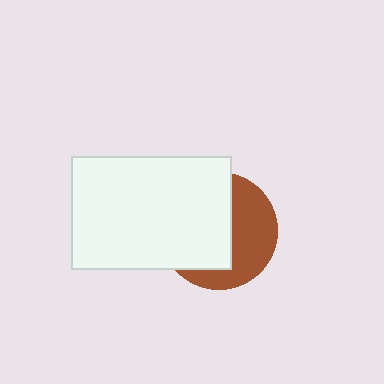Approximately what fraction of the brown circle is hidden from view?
Roughly 55% of the brown circle is hidden behind the white rectangle.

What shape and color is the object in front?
The object in front is a white rectangle.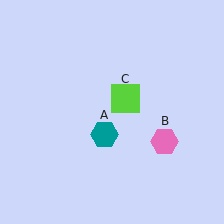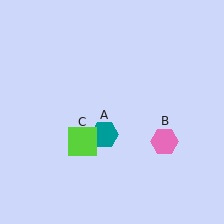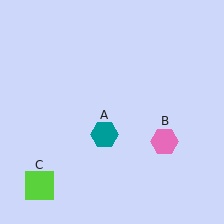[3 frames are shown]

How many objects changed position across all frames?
1 object changed position: lime square (object C).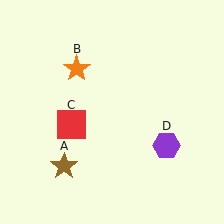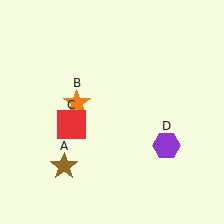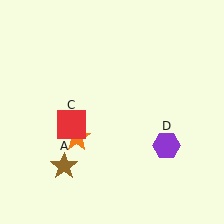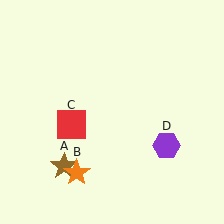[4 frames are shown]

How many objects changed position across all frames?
1 object changed position: orange star (object B).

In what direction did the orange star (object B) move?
The orange star (object B) moved down.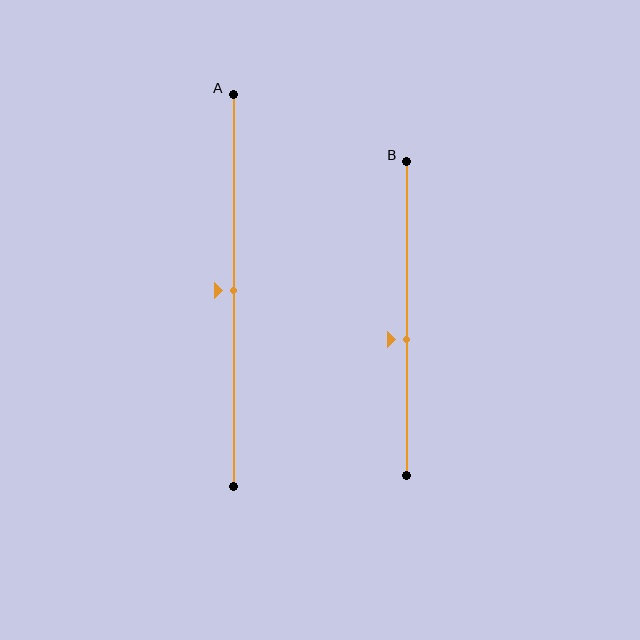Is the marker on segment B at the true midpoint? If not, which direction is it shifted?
No, the marker on segment B is shifted downward by about 7% of the segment length.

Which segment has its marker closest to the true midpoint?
Segment A has its marker closest to the true midpoint.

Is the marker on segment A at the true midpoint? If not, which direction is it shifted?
Yes, the marker on segment A is at the true midpoint.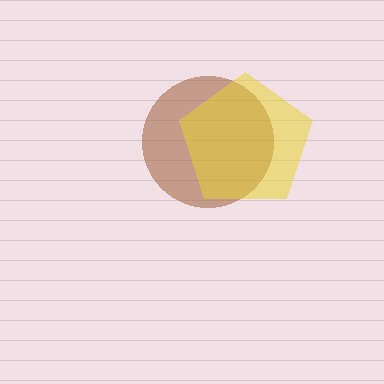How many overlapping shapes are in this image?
There are 2 overlapping shapes in the image.